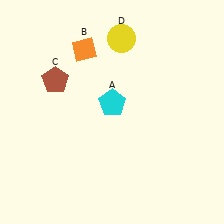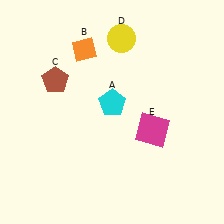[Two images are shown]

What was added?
A magenta square (E) was added in Image 2.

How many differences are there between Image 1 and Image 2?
There is 1 difference between the two images.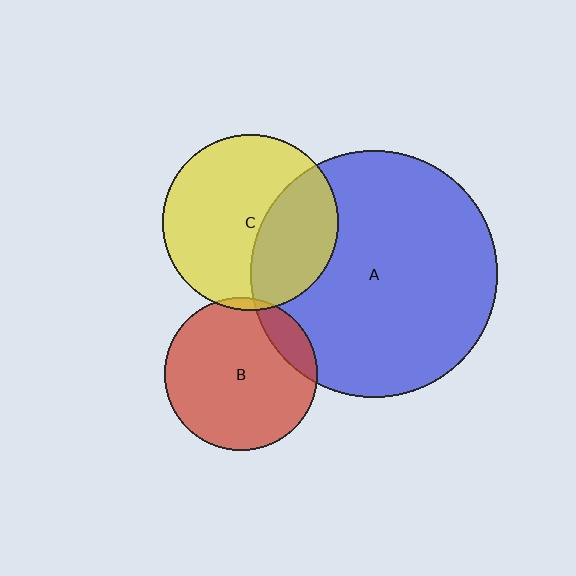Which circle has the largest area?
Circle A (blue).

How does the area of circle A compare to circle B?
Approximately 2.6 times.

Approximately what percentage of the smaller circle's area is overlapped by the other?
Approximately 5%.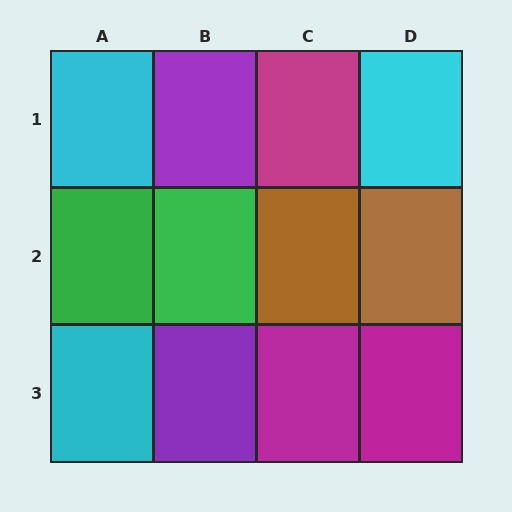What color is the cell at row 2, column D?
Brown.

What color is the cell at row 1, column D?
Cyan.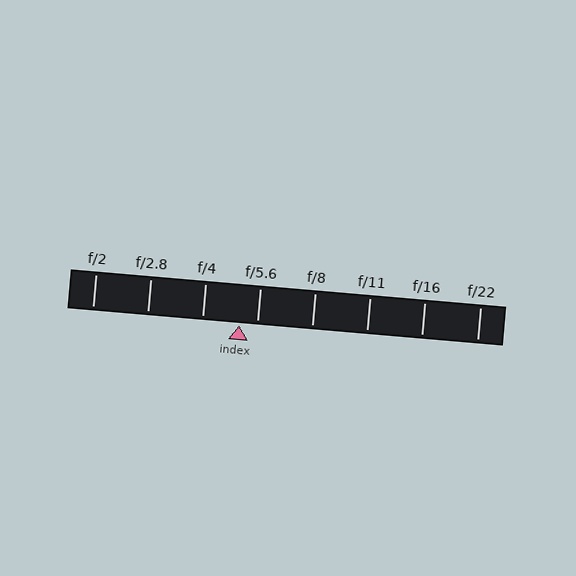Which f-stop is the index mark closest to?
The index mark is closest to f/5.6.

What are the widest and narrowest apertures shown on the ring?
The widest aperture shown is f/2 and the narrowest is f/22.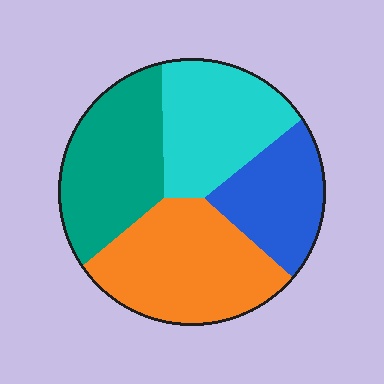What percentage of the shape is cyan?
Cyan covers 24% of the shape.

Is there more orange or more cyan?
Orange.